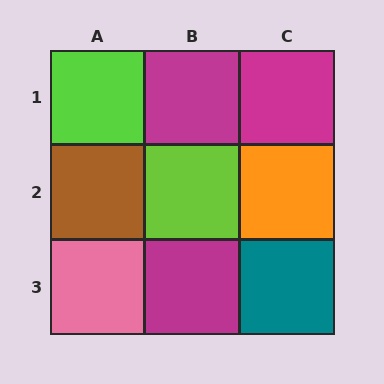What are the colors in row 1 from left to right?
Lime, magenta, magenta.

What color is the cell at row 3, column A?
Pink.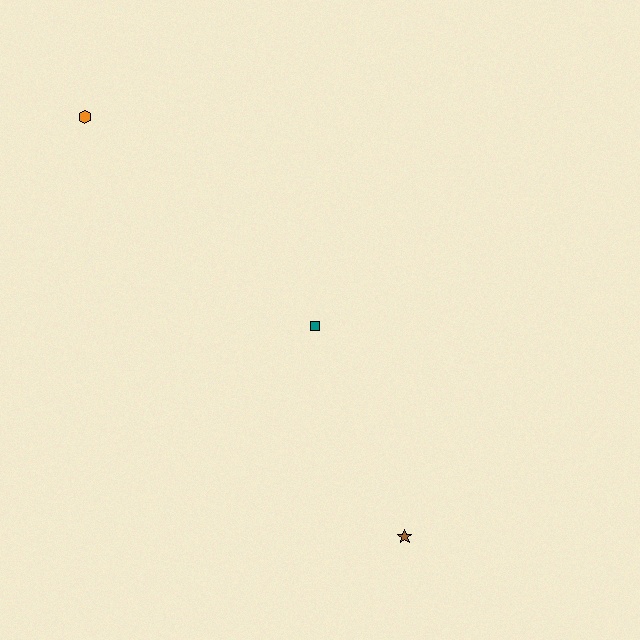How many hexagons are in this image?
There is 1 hexagon.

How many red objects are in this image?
There are no red objects.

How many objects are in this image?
There are 3 objects.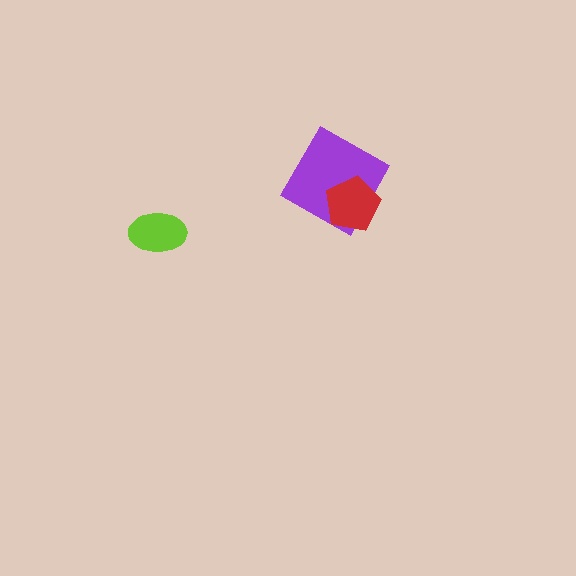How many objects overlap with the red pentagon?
1 object overlaps with the red pentagon.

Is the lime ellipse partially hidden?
No, no other shape covers it.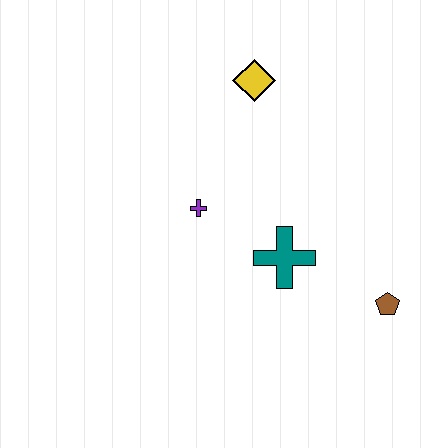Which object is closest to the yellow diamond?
The purple cross is closest to the yellow diamond.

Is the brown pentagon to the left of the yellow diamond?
No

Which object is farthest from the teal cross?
The yellow diamond is farthest from the teal cross.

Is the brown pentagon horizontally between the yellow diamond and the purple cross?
No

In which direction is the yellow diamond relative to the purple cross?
The yellow diamond is above the purple cross.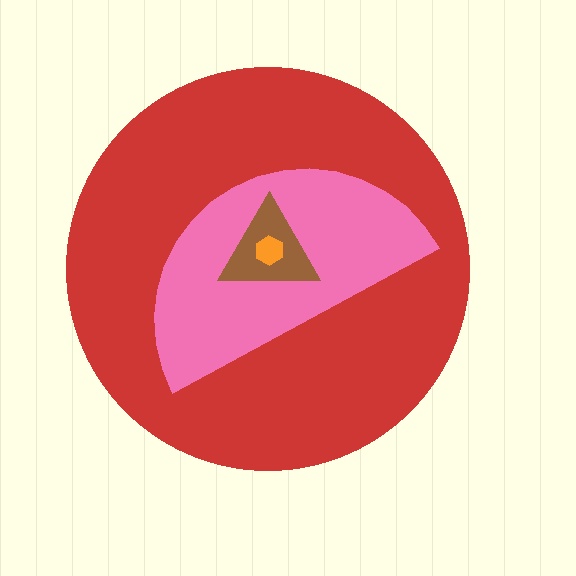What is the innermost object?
The orange hexagon.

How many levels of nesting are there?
4.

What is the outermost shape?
The red circle.